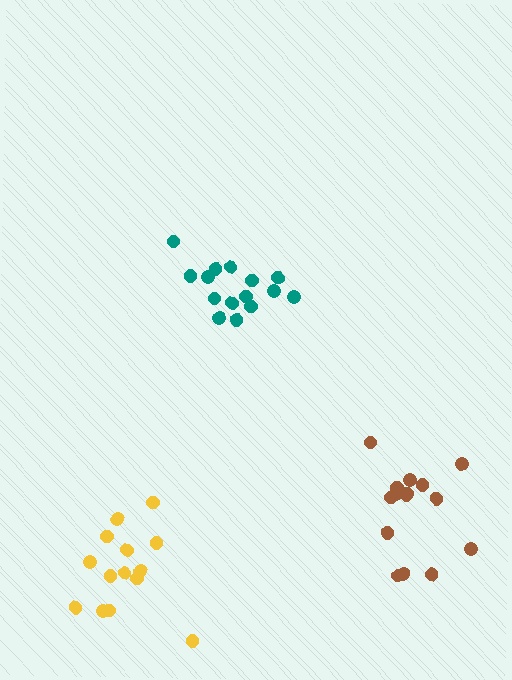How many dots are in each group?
Group 1: 15 dots, Group 2: 15 dots, Group 3: 14 dots (44 total).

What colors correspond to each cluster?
The clusters are colored: teal, brown, yellow.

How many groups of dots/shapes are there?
There are 3 groups.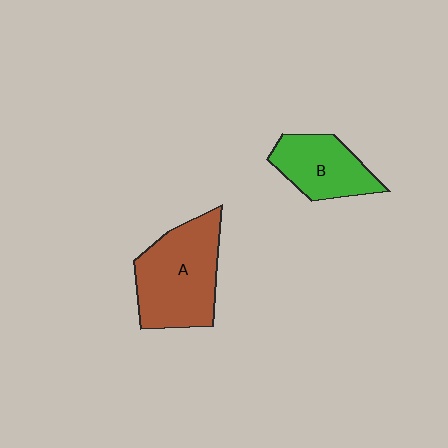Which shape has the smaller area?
Shape B (green).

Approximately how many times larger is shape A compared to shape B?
Approximately 1.5 times.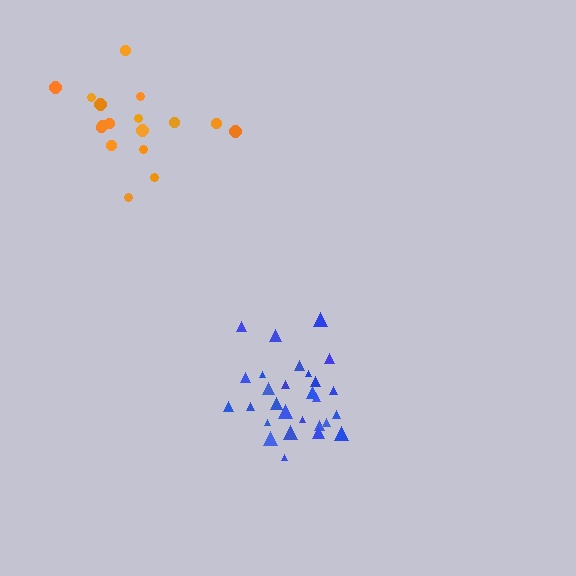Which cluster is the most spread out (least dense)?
Orange.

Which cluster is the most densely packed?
Blue.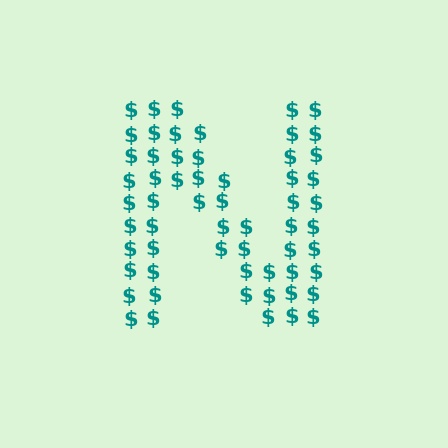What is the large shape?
The large shape is the letter N.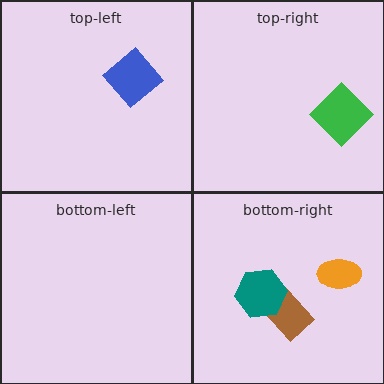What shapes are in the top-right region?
The green diamond.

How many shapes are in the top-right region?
1.